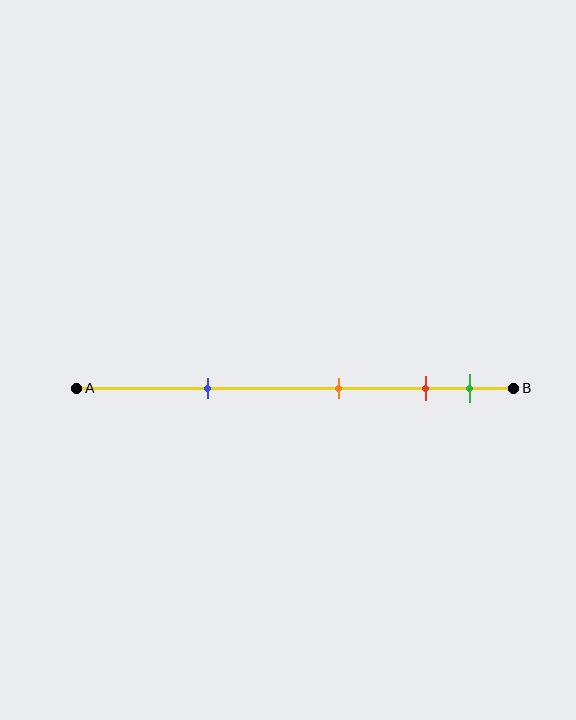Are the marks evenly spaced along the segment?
No, the marks are not evenly spaced.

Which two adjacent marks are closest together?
The red and green marks are the closest adjacent pair.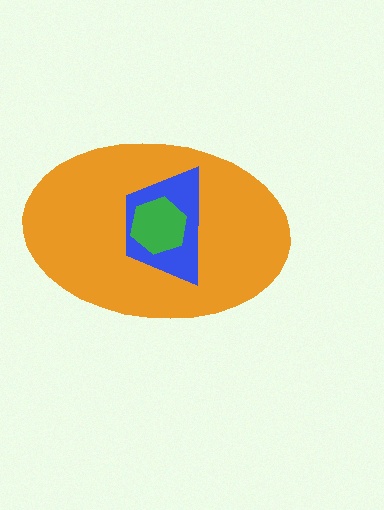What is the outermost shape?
The orange ellipse.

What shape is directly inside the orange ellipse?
The blue trapezoid.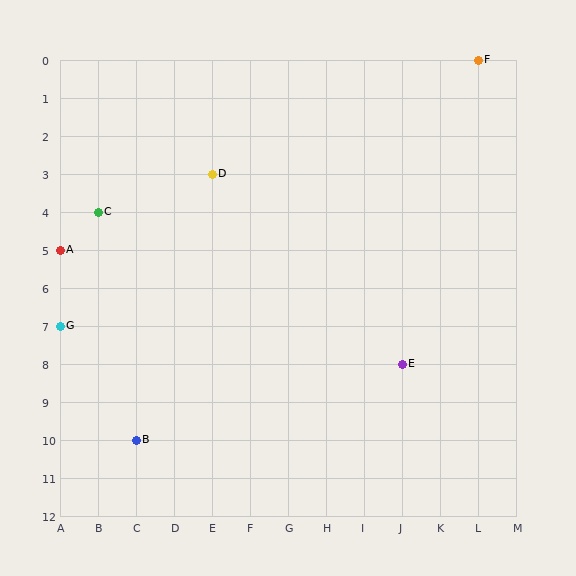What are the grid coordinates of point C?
Point C is at grid coordinates (B, 4).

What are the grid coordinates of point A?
Point A is at grid coordinates (A, 5).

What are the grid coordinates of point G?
Point G is at grid coordinates (A, 7).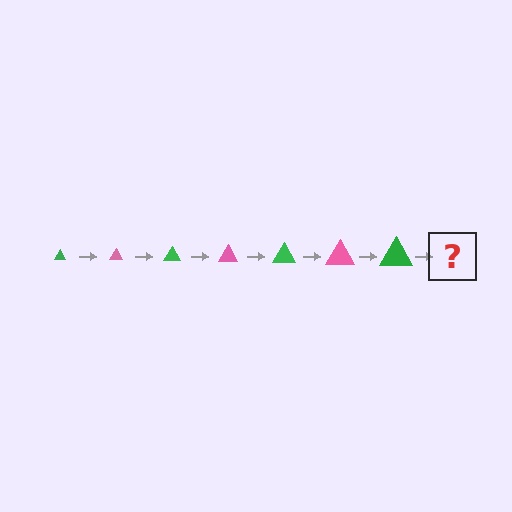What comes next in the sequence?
The next element should be a pink triangle, larger than the previous one.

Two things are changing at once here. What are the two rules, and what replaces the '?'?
The two rules are that the triangle grows larger each step and the color cycles through green and pink. The '?' should be a pink triangle, larger than the previous one.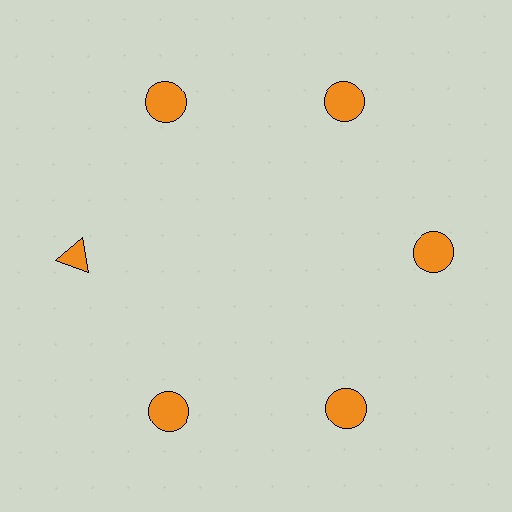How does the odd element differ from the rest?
It has a different shape: triangle instead of circle.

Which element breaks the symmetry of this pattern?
The orange triangle at roughly the 9 o'clock position breaks the symmetry. All other shapes are orange circles.